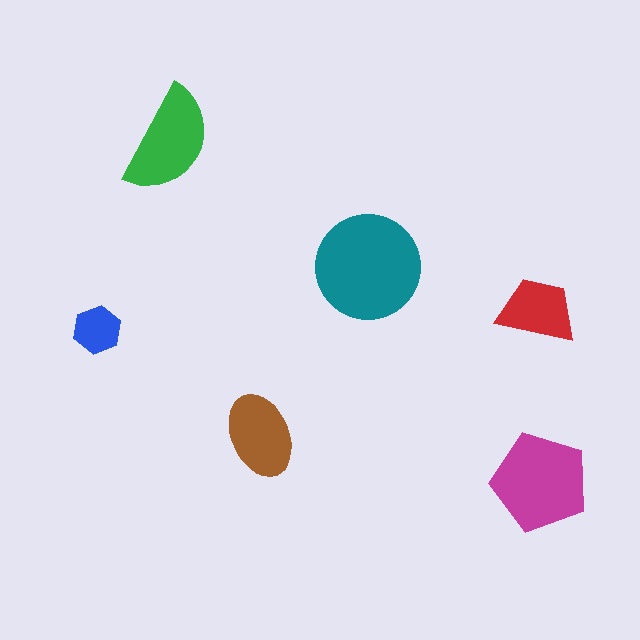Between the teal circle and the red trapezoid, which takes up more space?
The teal circle.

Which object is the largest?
The teal circle.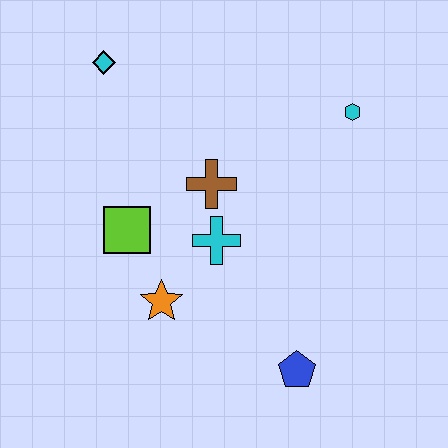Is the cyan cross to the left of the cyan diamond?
No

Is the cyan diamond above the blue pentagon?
Yes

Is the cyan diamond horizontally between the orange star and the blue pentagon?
No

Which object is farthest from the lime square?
The cyan hexagon is farthest from the lime square.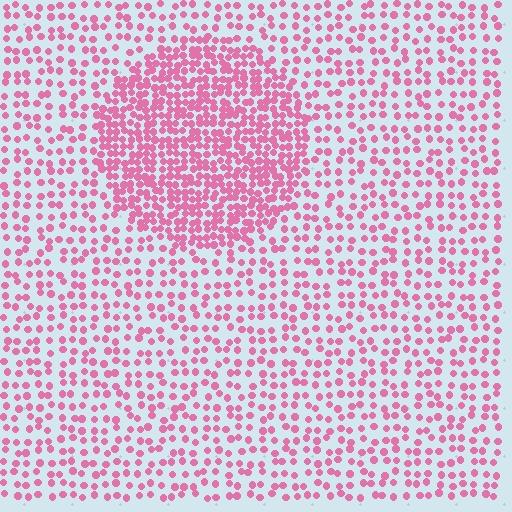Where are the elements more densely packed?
The elements are more densely packed inside the circle boundary.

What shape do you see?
I see a circle.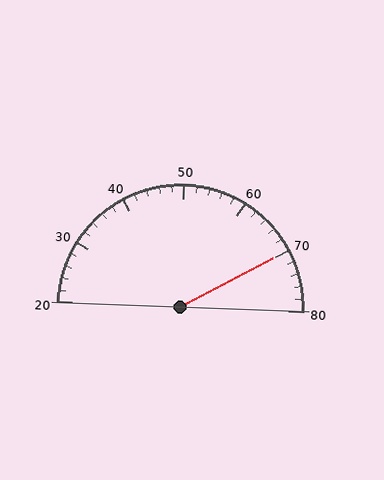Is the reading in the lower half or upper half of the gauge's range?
The reading is in the upper half of the range (20 to 80).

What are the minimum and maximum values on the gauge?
The gauge ranges from 20 to 80.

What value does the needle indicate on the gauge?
The needle indicates approximately 70.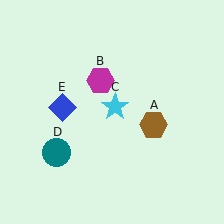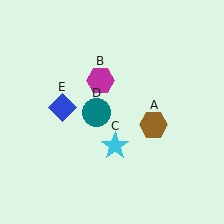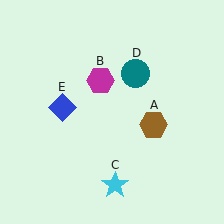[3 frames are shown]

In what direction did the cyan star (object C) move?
The cyan star (object C) moved down.